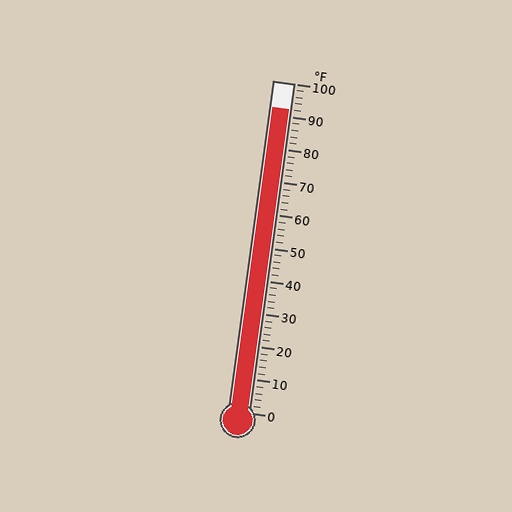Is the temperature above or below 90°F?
The temperature is above 90°F.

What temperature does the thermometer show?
The thermometer shows approximately 92°F.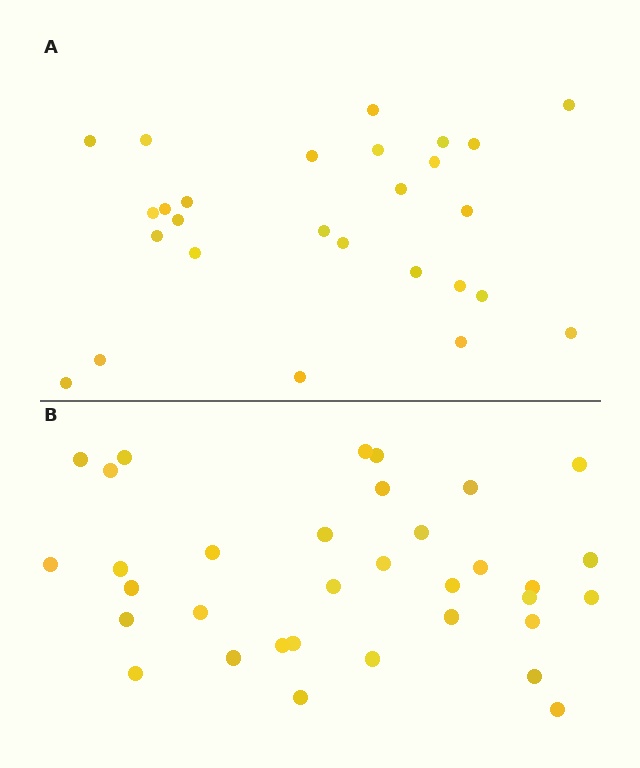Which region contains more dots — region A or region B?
Region B (the bottom region) has more dots.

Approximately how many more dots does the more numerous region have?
Region B has roughly 8 or so more dots than region A.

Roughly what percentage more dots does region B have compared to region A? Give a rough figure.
About 25% more.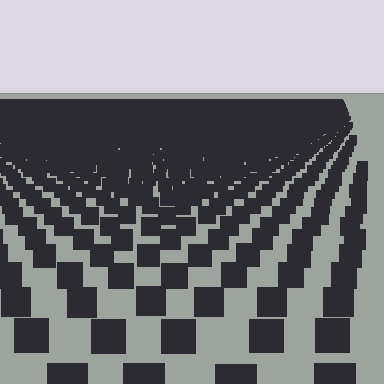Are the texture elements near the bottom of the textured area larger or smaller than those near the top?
Larger. Near the bottom, elements are closer to the viewer and appear at a bigger on-screen size.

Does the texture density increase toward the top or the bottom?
Density increases toward the top.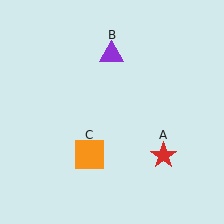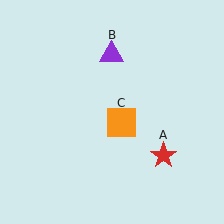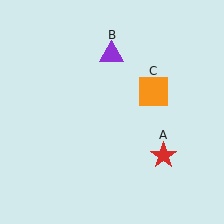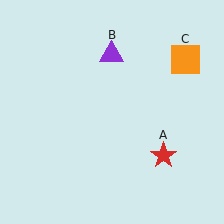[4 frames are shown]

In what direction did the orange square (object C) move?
The orange square (object C) moved up and to the right.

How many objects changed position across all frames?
1 object changed position: orange square (object C).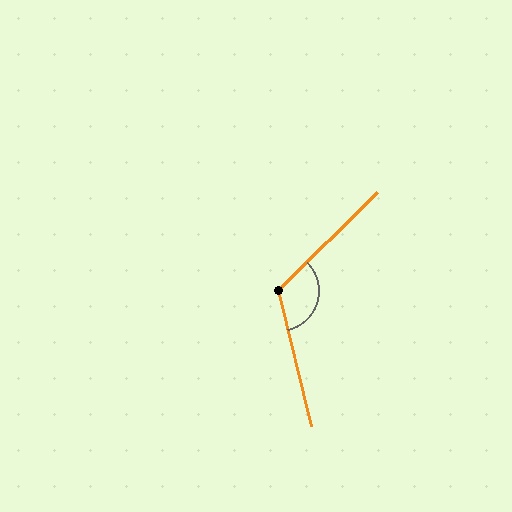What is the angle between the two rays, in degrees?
Approximately 122 degrees.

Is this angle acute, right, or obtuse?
It is obtuse.